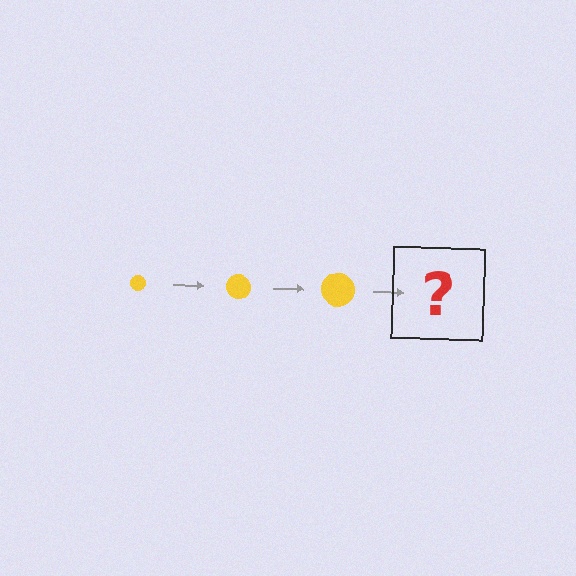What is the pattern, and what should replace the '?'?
The pattern is that the circle gets progressively larger each step. The '?' should be a yellow circle, larger than the previous one.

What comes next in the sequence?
The next element should be a yellow circle, larger than the previous one.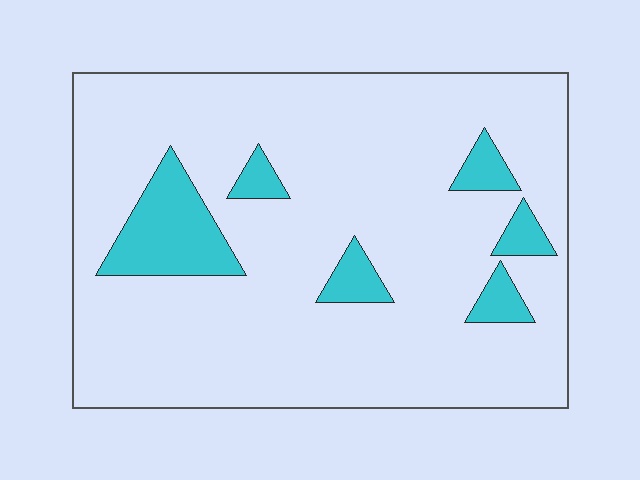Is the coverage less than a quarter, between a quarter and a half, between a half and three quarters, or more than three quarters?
Less than a quarter.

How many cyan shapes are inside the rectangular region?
6.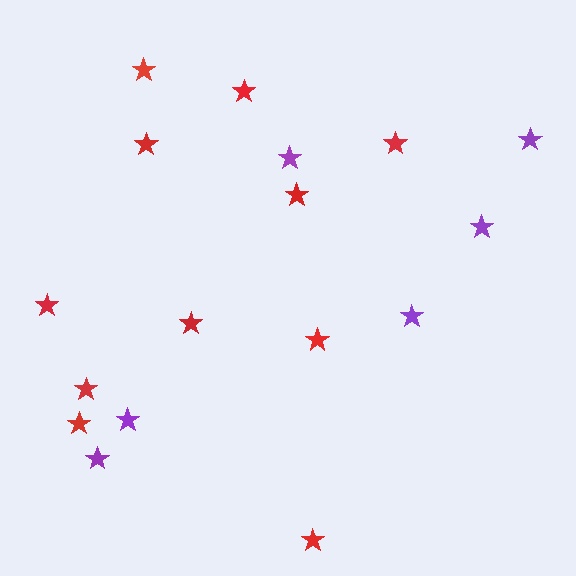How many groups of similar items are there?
There are 2 groups: one group of red stars (11) and one group of purple stars (6).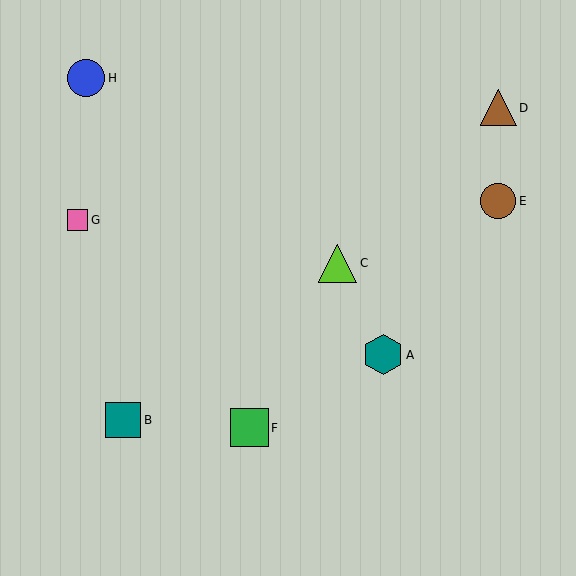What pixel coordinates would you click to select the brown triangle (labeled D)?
Click at (498, 108) to select the brown triangle D.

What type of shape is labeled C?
Shape C is a lime triangle.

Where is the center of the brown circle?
The center of the brown circle is at (498, 201).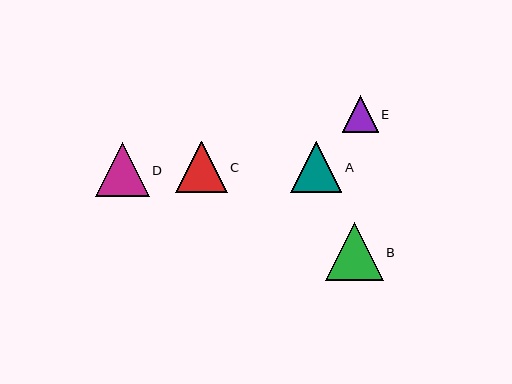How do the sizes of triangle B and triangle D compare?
Triangle B and triangle D are approximately the same size.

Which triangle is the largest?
Triangle B is the largest with a size of approximately 58 pixels.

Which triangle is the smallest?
Triangle E is the smallest with a size of approximately 36 pixels.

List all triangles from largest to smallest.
From largest to smallest: B, D, C, A, E.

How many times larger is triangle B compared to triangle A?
Triangle B is approximately 1.1 times the size of triangle A.